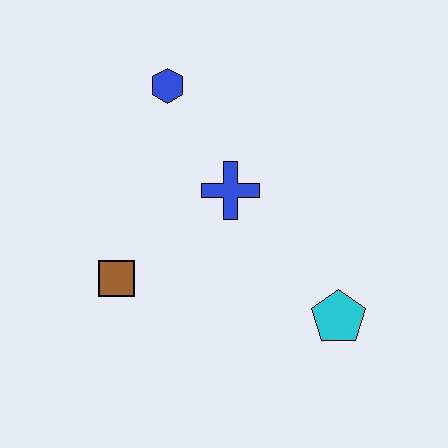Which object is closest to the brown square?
The blue cross is closest to the brown square.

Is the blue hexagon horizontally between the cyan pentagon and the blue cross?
No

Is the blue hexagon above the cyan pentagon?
Yes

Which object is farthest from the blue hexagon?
The cyan pentagon is farthest from the blue hexagon.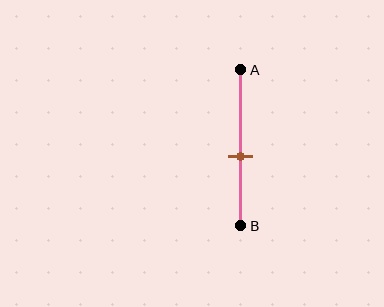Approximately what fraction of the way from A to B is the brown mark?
The brown mark is approximately 55% of the way from A to B.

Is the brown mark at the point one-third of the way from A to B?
No, the mark is at about 55% from A, not at the 33% one-third point.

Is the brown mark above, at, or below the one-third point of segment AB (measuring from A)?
The brown mark is below the one-third point of segment AB.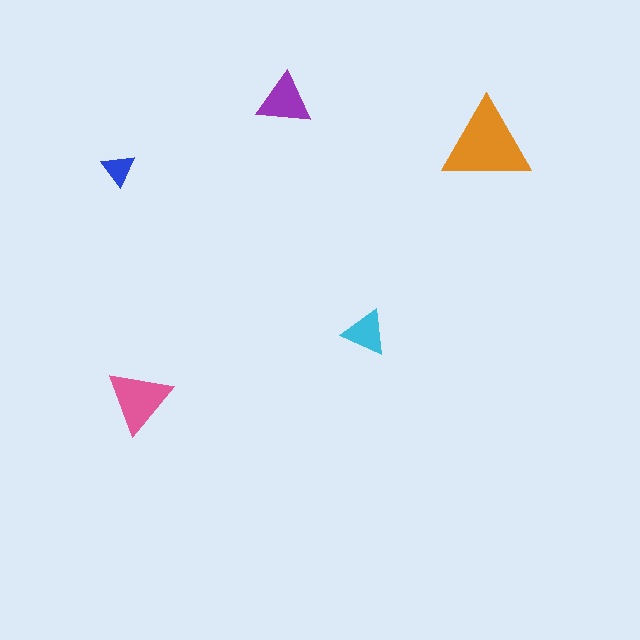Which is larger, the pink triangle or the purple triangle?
The pink one.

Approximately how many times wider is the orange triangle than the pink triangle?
About 1.5 times wider.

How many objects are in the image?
There are 5 objects in the image.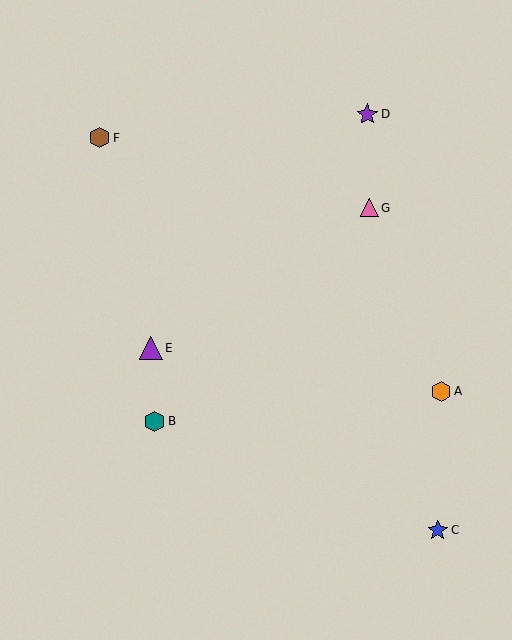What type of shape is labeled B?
Shape B is a teal hexagon.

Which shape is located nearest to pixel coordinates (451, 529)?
The blue star (labeled C) at (438, 530) is nearest to that location.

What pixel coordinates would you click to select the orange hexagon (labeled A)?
Click at (441, 391) to select the orange hexagon A.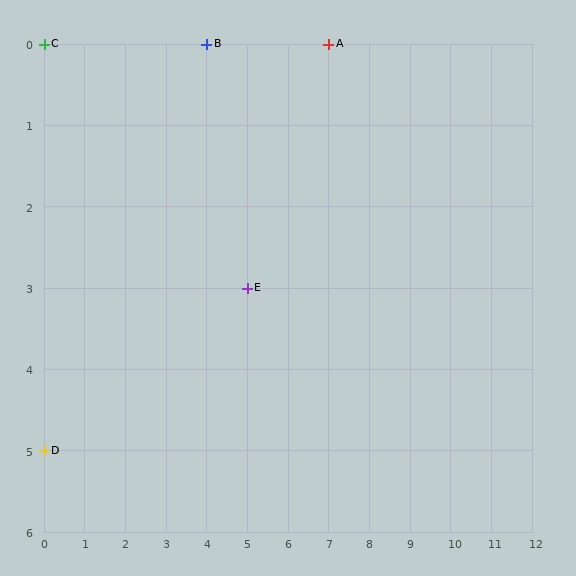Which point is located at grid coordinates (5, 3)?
Point E is at (5, 3).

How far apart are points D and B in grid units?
Points D and B are 4 columns and 5 rows apart (about 6.4 grid units diagonally).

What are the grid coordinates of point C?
Point C is at grid coordinates (0, 0).